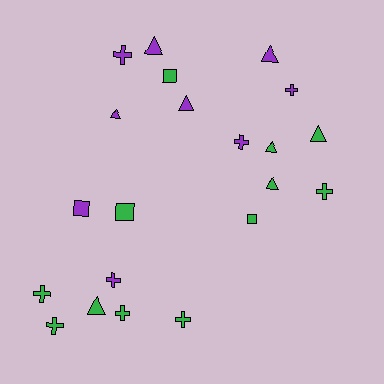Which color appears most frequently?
Green, with 12 objects.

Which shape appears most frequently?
Cross, with 9 objects.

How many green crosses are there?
There are 5 green crosses.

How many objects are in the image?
There are 21 objects.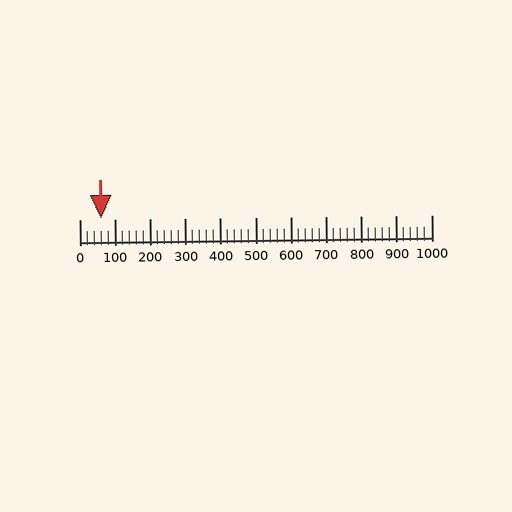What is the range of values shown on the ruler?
The ruler shows values from 0 to 1000.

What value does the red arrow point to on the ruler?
The red arrow points to approximately 60.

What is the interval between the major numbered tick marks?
The major tick marks are spaced 100 units apart.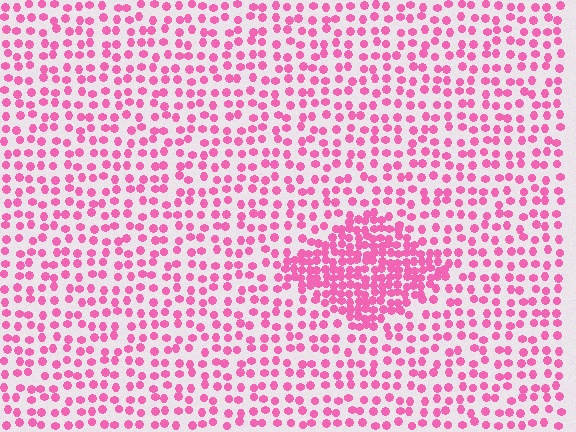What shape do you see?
I see a diamond.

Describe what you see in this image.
The image contains small pink elements arranged at two different densities. A diamond-shaped region is visible where the elements are more densely packed than the surrounding area.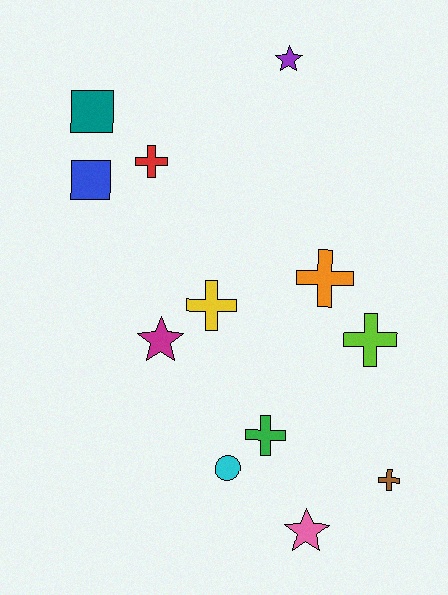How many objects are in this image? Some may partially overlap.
There are 12 objects.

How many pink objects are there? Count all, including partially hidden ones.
There is 1 pink object.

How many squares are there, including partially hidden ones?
There are 2 squares.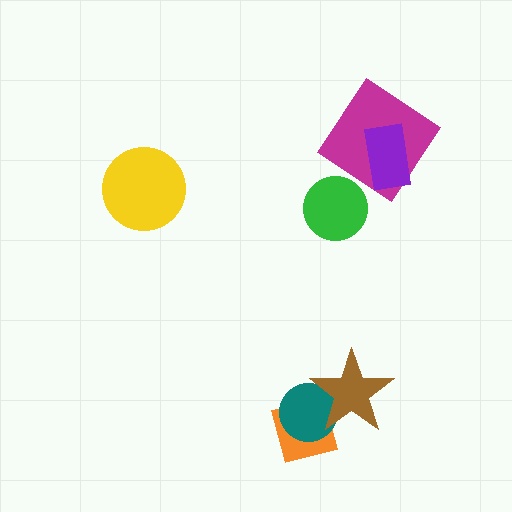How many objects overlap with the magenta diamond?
1 object overlaps with the magenta diamond.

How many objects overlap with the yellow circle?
0 objects overlap with the yellow circle.